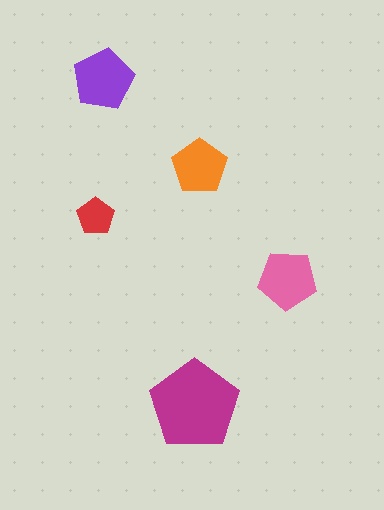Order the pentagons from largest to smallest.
the magenta one, the purple one, the pink one, the orange one, the red one.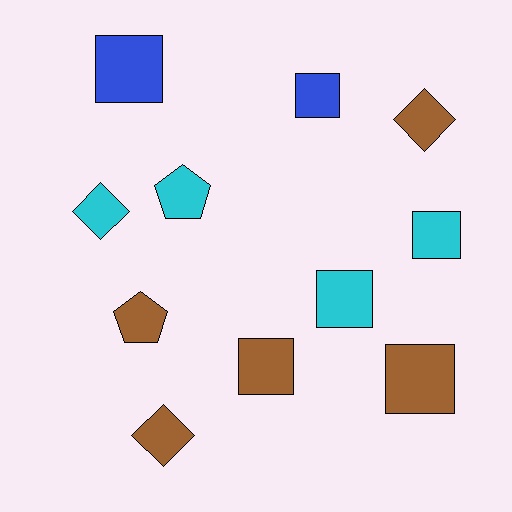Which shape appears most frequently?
Square, with 6 objects.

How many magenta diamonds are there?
There are no magenta diamonds.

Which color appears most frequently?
Brown, with 5 objects.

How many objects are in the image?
There are 11 objects.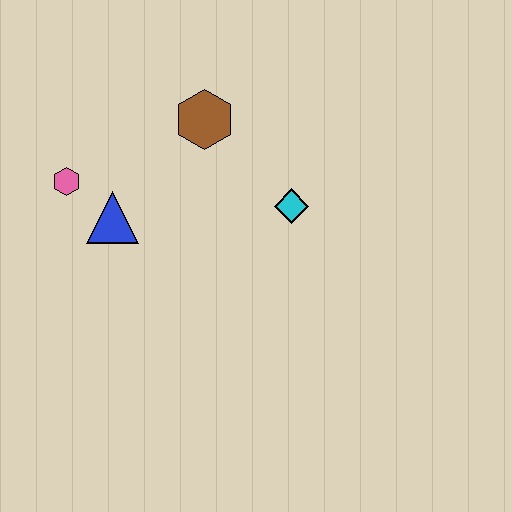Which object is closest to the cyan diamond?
The brown hexagon is closest to the cyan diamond.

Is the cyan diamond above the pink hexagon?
No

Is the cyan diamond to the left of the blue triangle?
No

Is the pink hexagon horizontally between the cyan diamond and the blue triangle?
No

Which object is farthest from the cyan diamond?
The pink hexagon is farthest from the cyan diamond.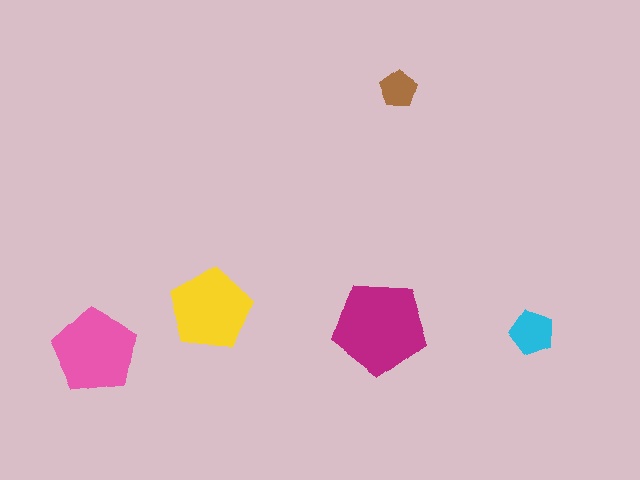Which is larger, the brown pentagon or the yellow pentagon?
The yellow one.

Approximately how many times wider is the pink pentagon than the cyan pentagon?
About 2 times wider.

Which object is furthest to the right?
The cyan pentagon is rightmost.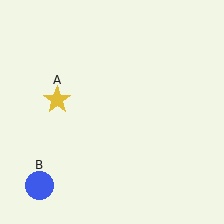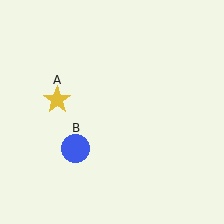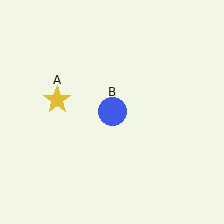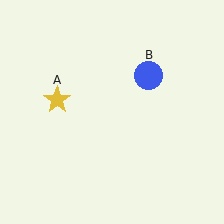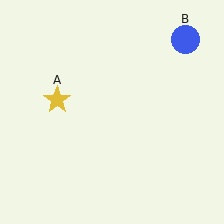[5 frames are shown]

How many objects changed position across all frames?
1 object changed position: blue circle (object B).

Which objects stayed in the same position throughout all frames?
Yellow star (object A) remained stationary.